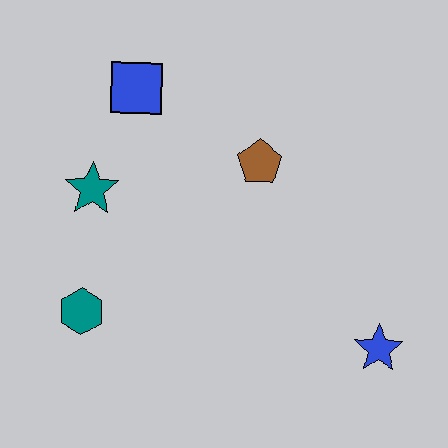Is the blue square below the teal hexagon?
No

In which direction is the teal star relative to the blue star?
The teal star is to the left of the blue star.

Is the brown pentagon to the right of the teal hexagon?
Yes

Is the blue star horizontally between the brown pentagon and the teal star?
No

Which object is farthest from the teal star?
The blue star is farthest from the teal star.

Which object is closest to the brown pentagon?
The blue square is closest to the brown pentagon.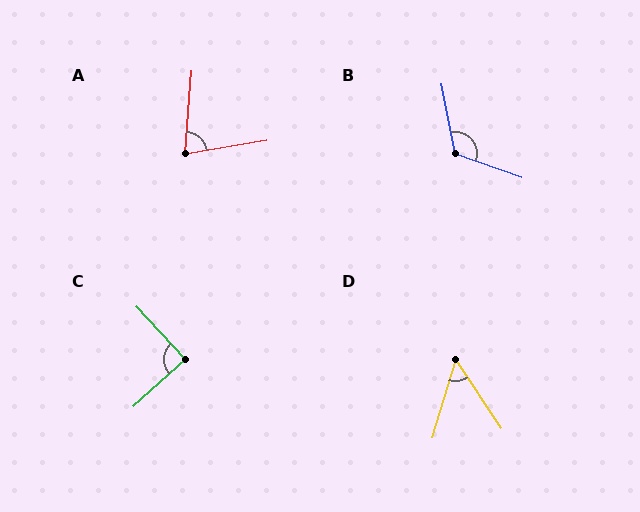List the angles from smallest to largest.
D (50°), A (76°), C (89°), B (121°).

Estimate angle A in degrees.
Approximately 76 degrees.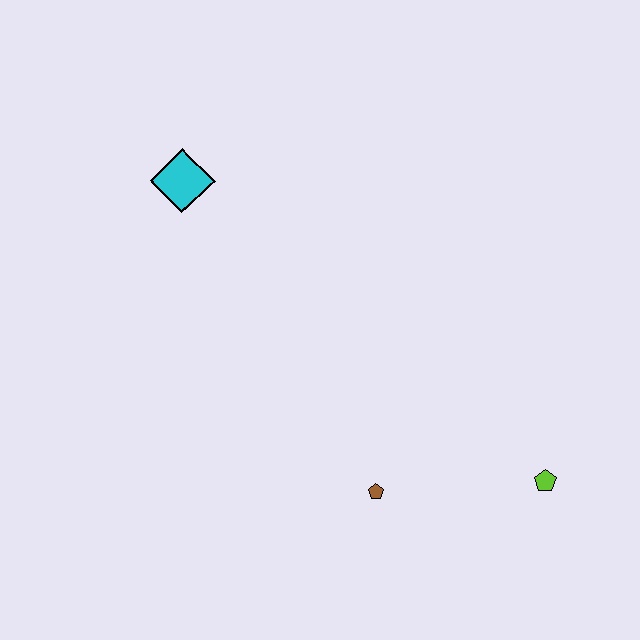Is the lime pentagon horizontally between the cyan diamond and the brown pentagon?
No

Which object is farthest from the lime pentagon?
The cyan diamond is farthest from the lime pentagon.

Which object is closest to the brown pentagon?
The lime pentagon is closest to the brown pentagon.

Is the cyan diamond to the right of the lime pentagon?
No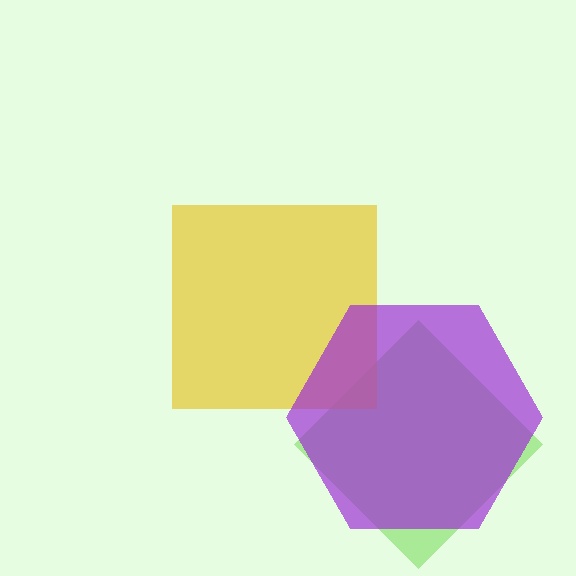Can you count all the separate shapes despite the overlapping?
Yes, there are 3 separate shapes.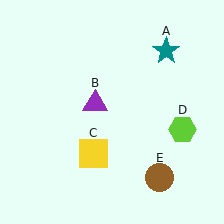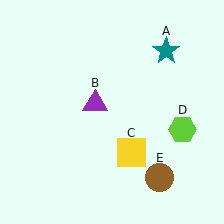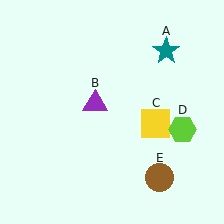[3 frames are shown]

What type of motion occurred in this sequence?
The yellow square (object C) rotated counterclockwise around the center of the scene.